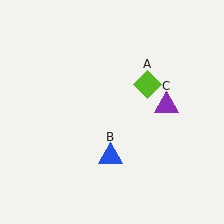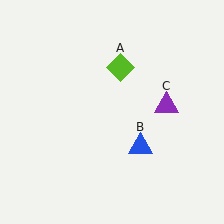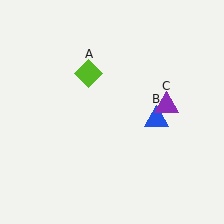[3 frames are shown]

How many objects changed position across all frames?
2 objects changed position: lime diamond (object A), blue triangle (object B).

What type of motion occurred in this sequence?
The lime diamond (object A), blue triangle (object B) rotated counterclockwise around the center of the scene.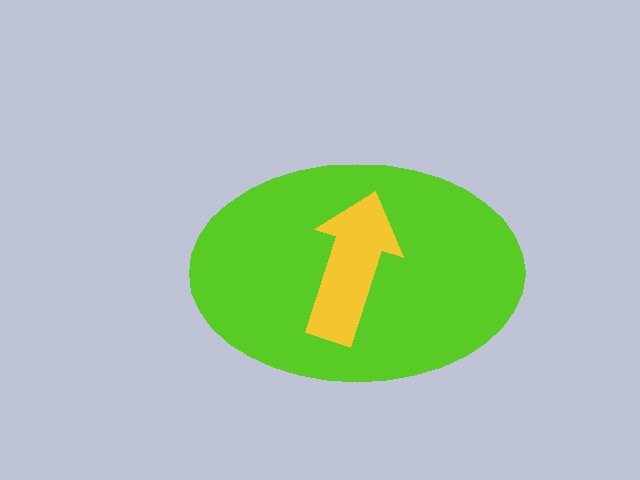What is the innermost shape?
The yellow arrow.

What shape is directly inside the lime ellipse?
The yellow arrow.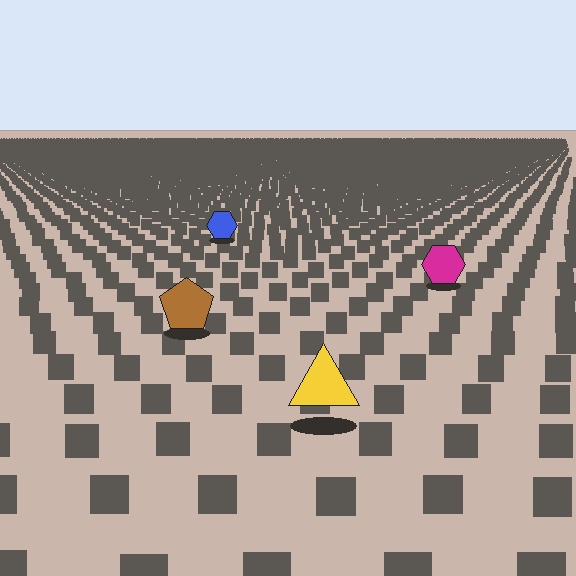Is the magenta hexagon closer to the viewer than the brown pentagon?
No. The brown pentagon is closer — you can tell from the texture gradient: the ground texture is coarser near it.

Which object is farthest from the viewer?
The blue hexagon is farthest from the viewer. It appears smaller and the ground texture around it is denser.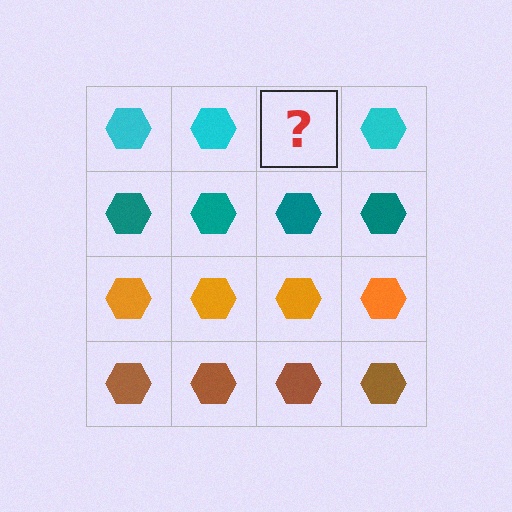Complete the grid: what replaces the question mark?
The question mark should be replaced with a cyan hexagon.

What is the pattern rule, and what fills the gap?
The rule is that each row has a consistent color. The gap should be filled with a cyan hexagon.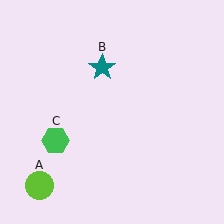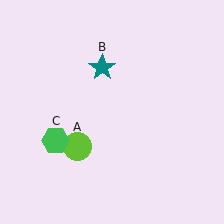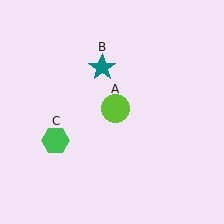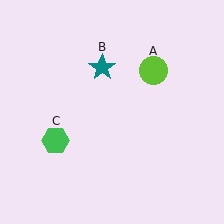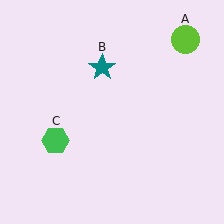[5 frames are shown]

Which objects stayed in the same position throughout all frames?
Teal star (object B) and green hexagon (object C) remained stationary.